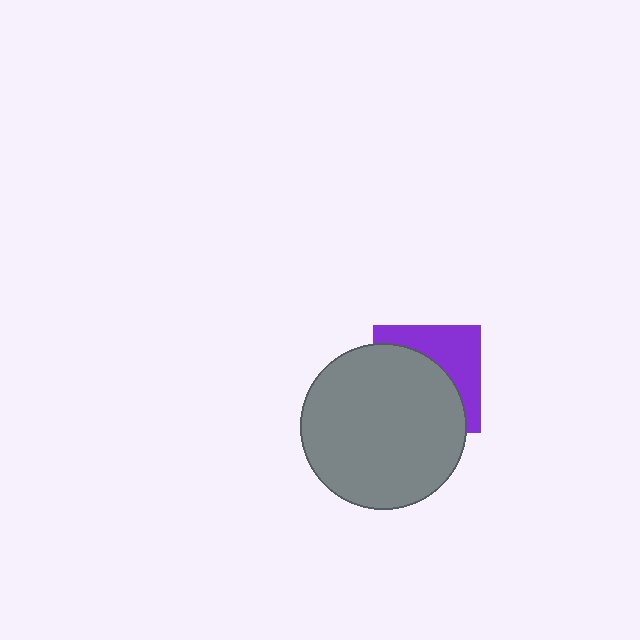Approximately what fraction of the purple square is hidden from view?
Roughly 60% of the purple square is hidden behind the gray circle.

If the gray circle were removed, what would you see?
You would see the complete purple square.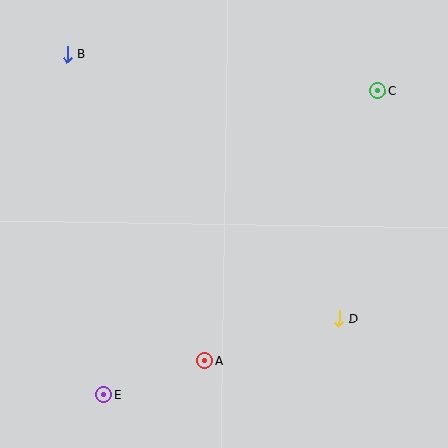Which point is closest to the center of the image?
Point A at (204, 361) is closest to the center.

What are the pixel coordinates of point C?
Point C is at (378, 91).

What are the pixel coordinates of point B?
Point B is at (67, 54).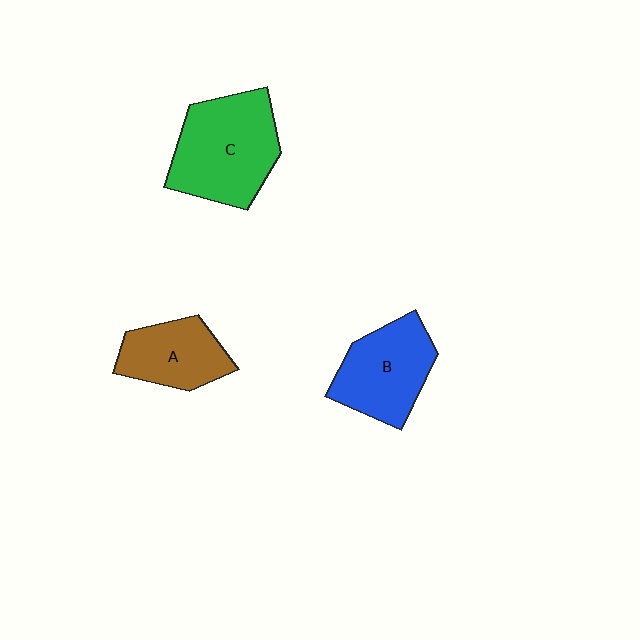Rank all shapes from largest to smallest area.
From largest to smallest: C (green), B (blue), A (brown).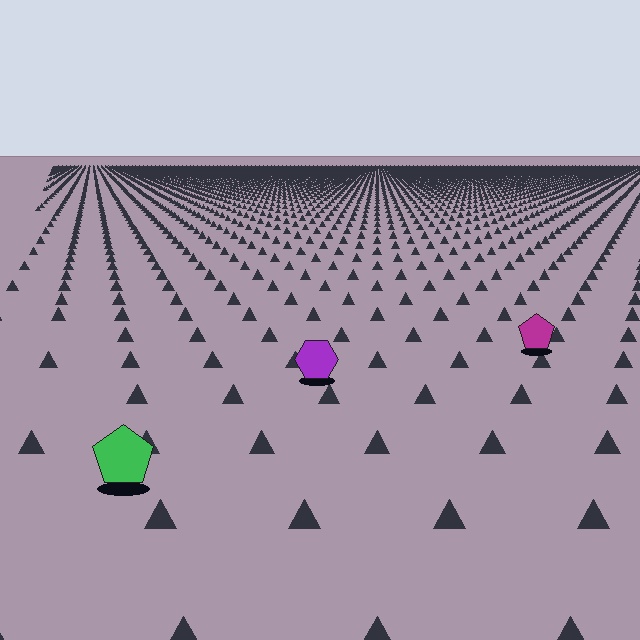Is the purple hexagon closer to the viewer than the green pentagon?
No. The green pentagon is closer — you can tell from the texture gradient: the ground texture is coarser near it.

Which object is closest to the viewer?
The green pentagon is closest. The texture marks near it are larger and more spread out.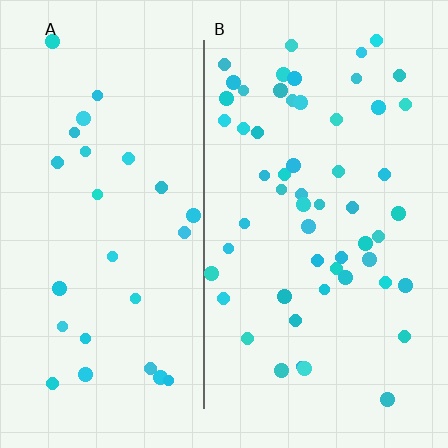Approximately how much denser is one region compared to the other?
Approximately 2.0× — region B over region A.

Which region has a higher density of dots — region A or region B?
B (the right).